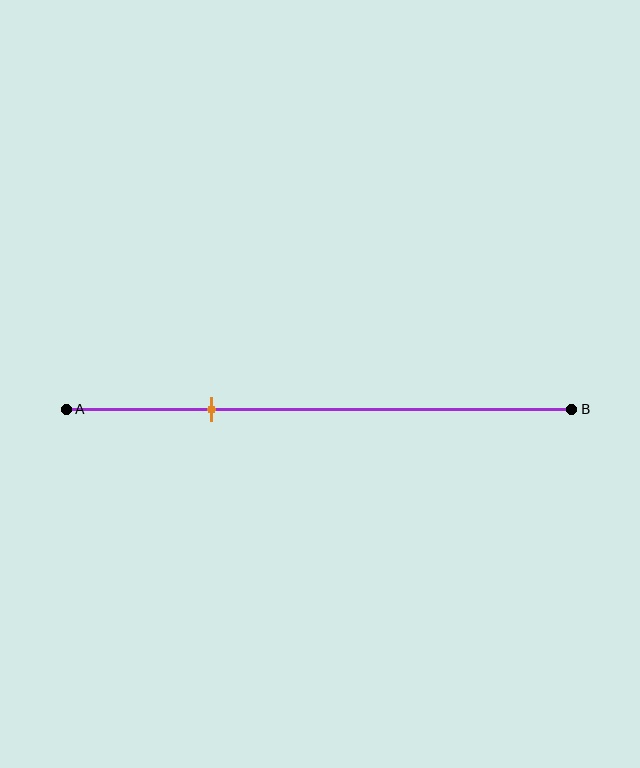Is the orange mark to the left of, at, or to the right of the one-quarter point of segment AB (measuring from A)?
The orange mark is to the right of the one-quarter point of segment AB.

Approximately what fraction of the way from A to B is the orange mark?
The orange mark is approximately 30% of the way from A to B.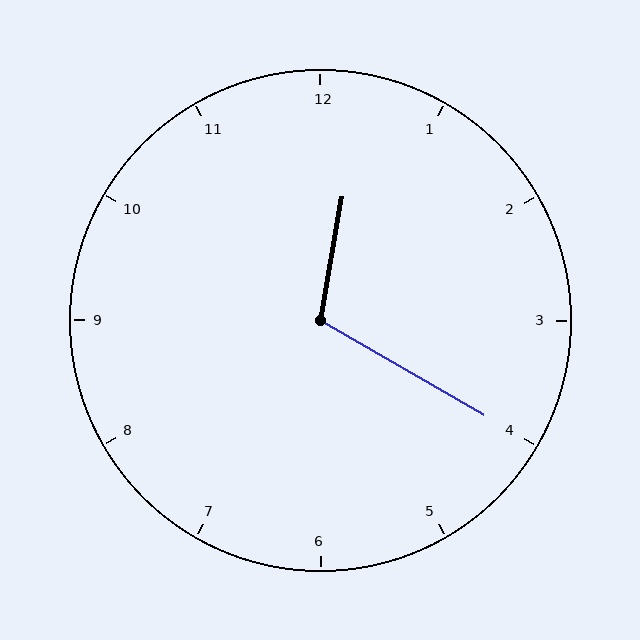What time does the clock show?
12:20.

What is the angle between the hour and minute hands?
Approximately 110 degrees.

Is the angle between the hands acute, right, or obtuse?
It is obtuse.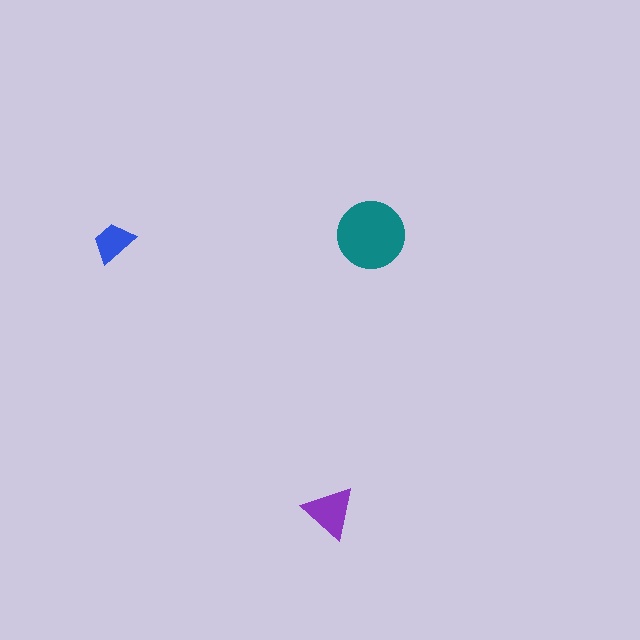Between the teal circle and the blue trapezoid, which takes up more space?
The teal circle.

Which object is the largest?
The teal circle.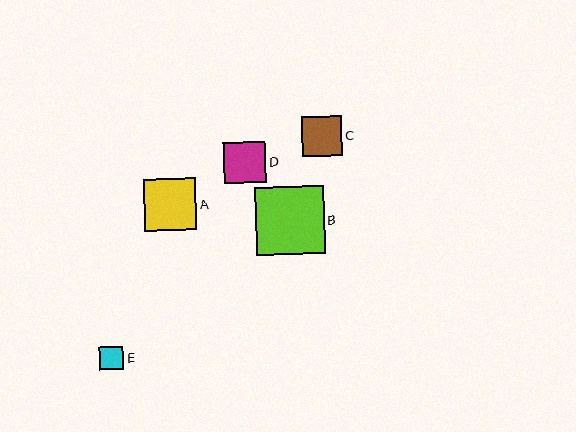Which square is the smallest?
Square E is the smallest with a size of approximately 24 pixels.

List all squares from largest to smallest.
From largest to smallest: B, A, D, C, E.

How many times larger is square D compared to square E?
Square D is approximately 1.8 times the size of square E.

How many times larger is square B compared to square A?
Square B is approximately 1.3 times the size of square A.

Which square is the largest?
Square B is the largest with a size of approximately 68 pixels.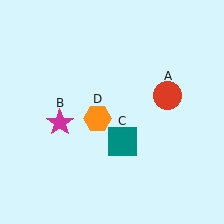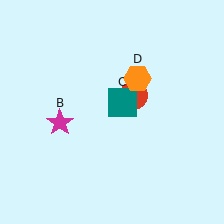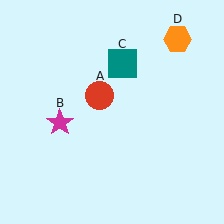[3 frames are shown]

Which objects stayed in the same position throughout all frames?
Magenta star (object B) remained stationary.